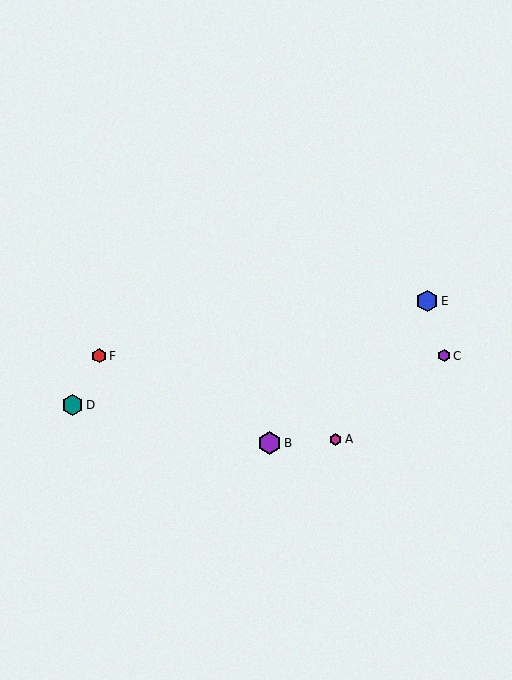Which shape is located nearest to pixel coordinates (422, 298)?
The blue hexagon (labeled E) at (427, 301) is nearest to that location.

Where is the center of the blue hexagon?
The center of the blue hexagon is at (427, 301).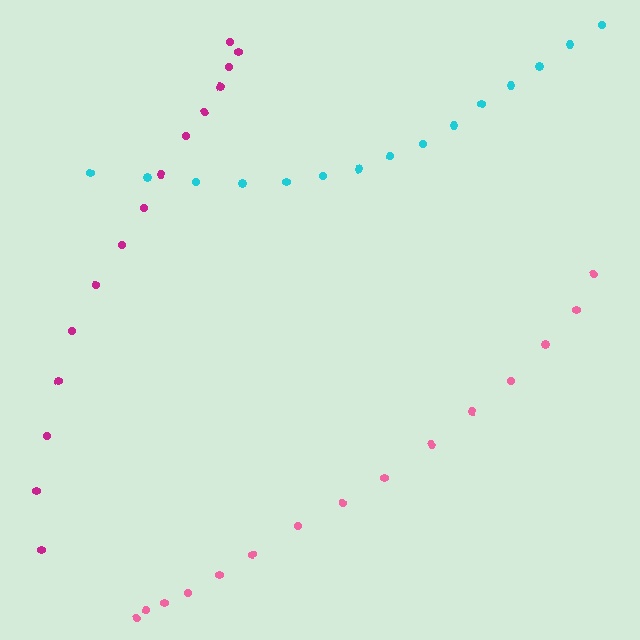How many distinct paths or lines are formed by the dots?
There are 3 distinct paths.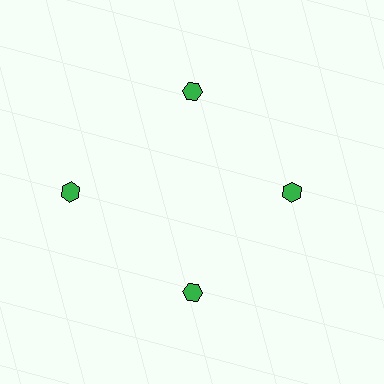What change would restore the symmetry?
The symmetry would be restored by moving it inward, back onto the ring so that all 4 hexagons sit at equal angles and equal distance from the center.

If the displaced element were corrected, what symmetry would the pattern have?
It would have 4-fold rotational symmetry — the pattern would map onto itself every 90 degrees.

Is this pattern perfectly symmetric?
No. The 4 green hexagons are arranged in a ring, but one element near the 9 o'clock position is pushed outward from the center, breaking the 4-fold rotational symmetry.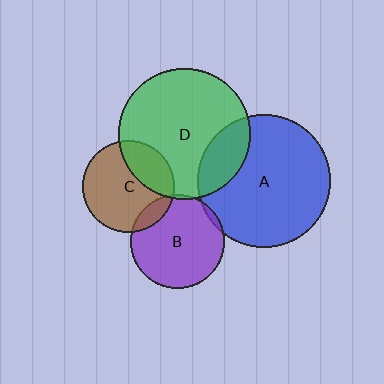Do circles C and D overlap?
Yes.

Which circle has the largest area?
Circle A (blue).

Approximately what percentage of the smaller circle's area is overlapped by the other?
Approximately 30%.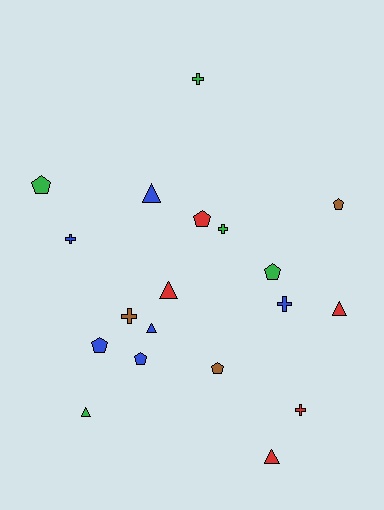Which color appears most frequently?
Blue, with 6 objects.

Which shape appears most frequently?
Pentagon, with 7 objects.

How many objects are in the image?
There are 19 objects.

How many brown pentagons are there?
There are 2 brown pentagons.